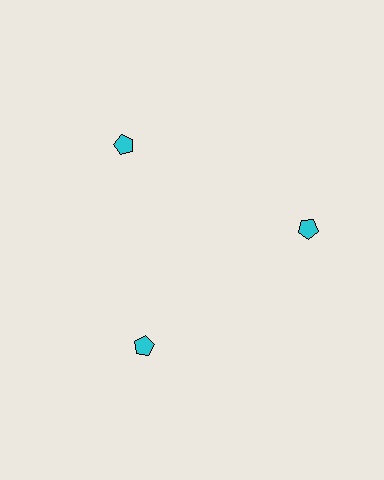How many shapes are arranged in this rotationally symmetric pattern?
There are 3 shapes, arranged in 3 groups of 1.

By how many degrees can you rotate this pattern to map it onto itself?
The pattern maps onto itself every 120 degrees of rotation.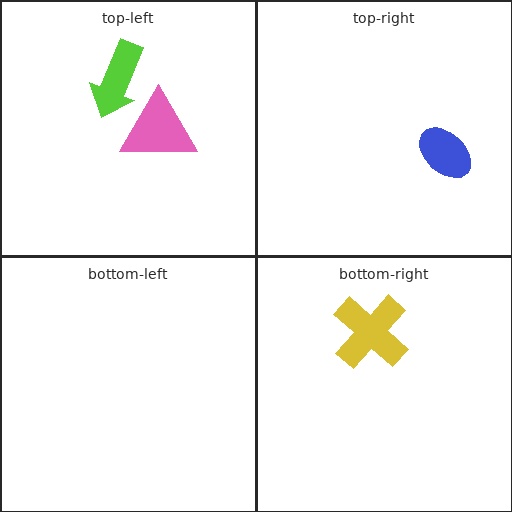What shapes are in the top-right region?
The blue ellipse.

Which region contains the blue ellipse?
The top-right region.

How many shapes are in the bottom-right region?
1.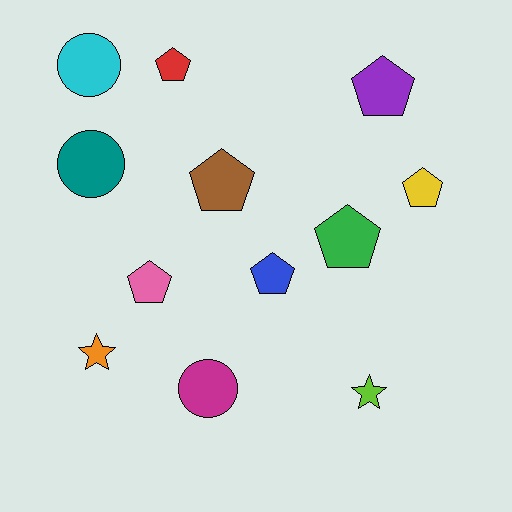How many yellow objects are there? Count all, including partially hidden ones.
There is 1 yellow object.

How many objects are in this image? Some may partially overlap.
There are 12 objects.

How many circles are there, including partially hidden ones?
There are 3 circles.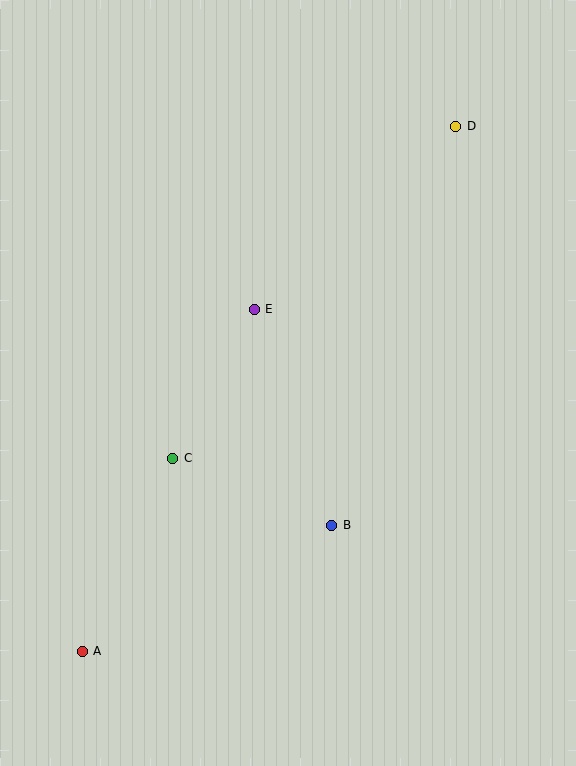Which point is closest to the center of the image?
Point E at (254, 309) is closest to the center.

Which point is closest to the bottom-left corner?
Point A is closest to the bottom-left corner.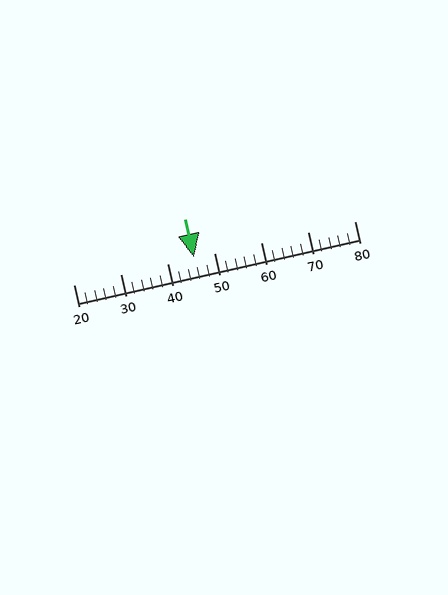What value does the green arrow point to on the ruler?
The green arrow points to approximately 46.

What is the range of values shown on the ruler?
The ruler shows values from 20 to 80.